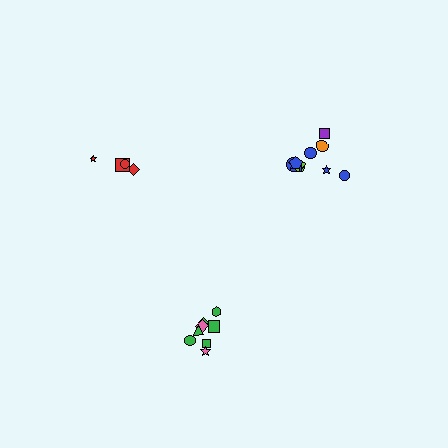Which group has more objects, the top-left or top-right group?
The top-right group.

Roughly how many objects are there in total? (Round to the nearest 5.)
Roughly 20 objects in total.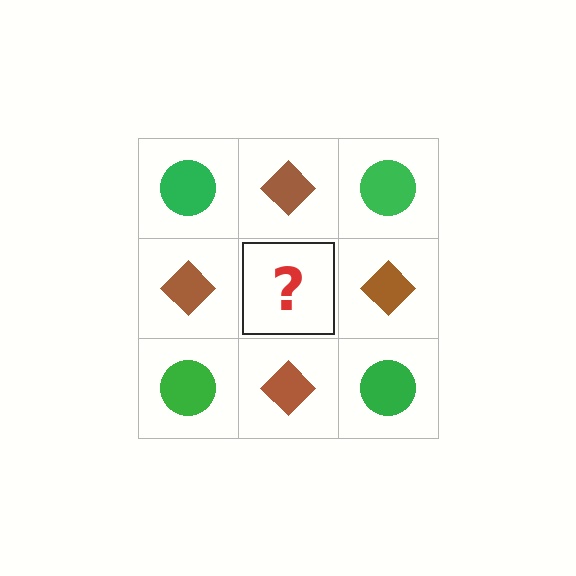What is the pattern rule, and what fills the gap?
The rule is that it alternates green circle and brown diamond in a checkerboard pattern. The gap should be filled with a green circle.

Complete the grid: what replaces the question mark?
The question mark should be replaced with a green circle.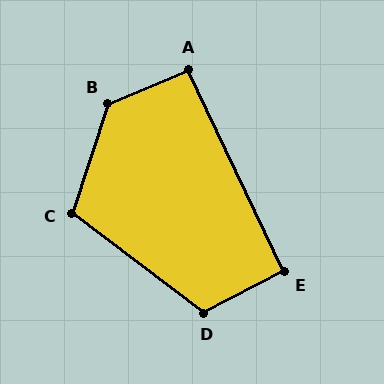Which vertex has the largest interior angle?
B, at approximately 131 degrees.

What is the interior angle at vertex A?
Approximately 93 degrees (approximately right).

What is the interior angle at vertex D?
Approximately 115 degrees (obtuse).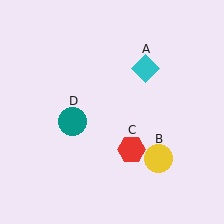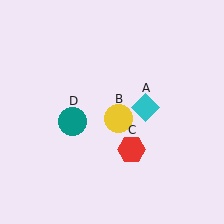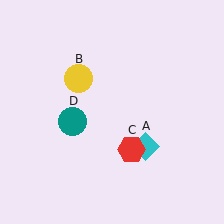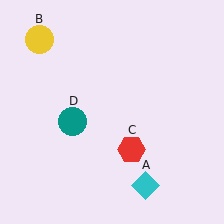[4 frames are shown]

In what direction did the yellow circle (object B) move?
The yellow circle (object B) moved up and to the left.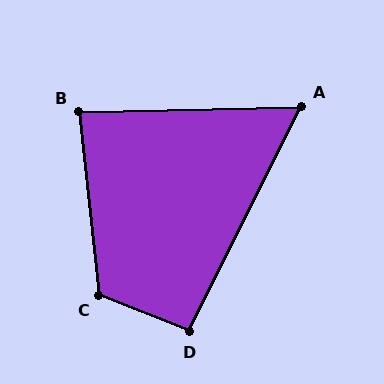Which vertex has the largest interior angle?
C, at approximately 118 degrees.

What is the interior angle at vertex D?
Approximately 95 degrees (approximately right).